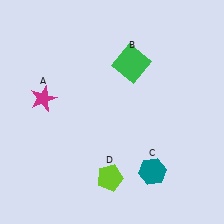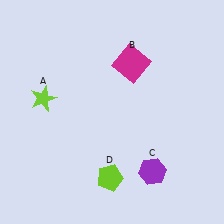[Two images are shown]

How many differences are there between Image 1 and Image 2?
There are 3 differences between the two images.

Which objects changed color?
A changed from magenta to lime. B changed from green to magenta. C changed from teal to purple.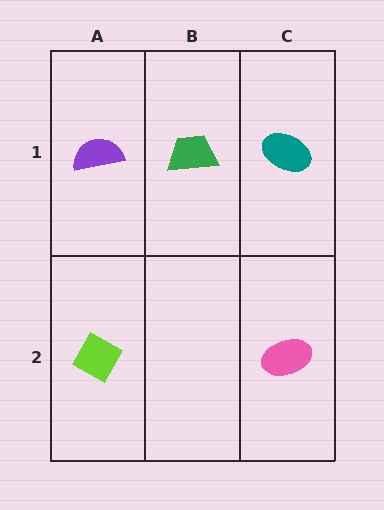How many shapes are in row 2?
2 shapes.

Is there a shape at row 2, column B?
No, that cell is empty.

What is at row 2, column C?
A pink ellipse.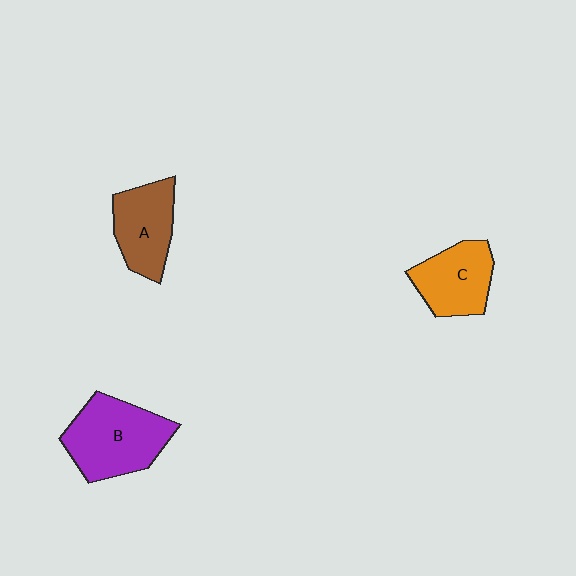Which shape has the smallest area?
Shape C (orange).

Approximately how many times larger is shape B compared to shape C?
Approximately 1.4 times.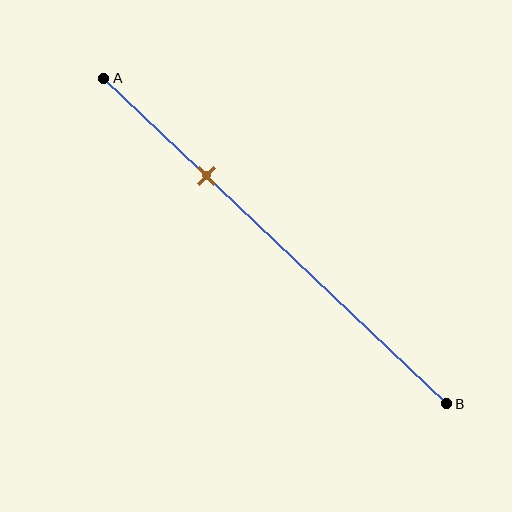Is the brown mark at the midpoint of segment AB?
No, the mark is at about 30% from A, not at the 50% midpoint.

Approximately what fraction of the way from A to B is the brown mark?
The brown mark is approximately 30% of the way from A to B.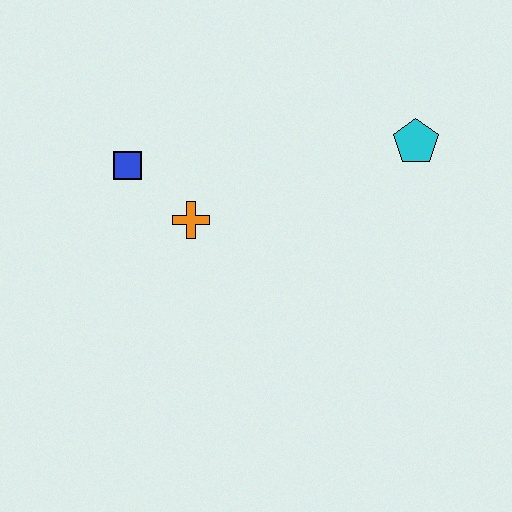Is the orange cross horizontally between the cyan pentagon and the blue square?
Yes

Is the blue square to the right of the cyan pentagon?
No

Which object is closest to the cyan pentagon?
The orange cross is closest to the cyan pentagon.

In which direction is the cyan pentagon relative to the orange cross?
The cyan pentagon is to the right of the orange cross.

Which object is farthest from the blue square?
The cyan pentagon is farthest from the blue square.